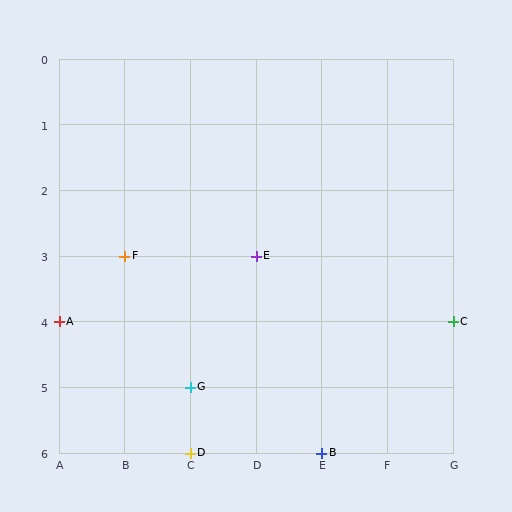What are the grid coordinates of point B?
Point B is at grid coordinates (E, 6).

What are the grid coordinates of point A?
Point A is at grid coordinates (A, 4).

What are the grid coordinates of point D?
Point D is at grid coordinates (C, 6).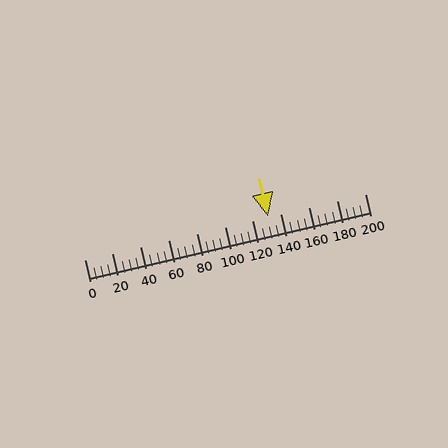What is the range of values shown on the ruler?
The ruler shows values from 0 to 200.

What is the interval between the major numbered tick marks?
The major tick marks are spaced 20 units apart.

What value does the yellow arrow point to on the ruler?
The yellow arrow points to approximately 131.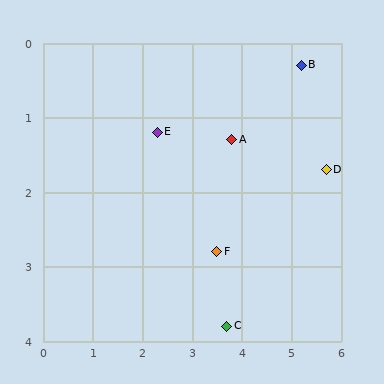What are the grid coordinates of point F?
Point F is at approximately (3.5, 2.8).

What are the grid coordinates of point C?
Point C is at approximately (3.7, 3.8).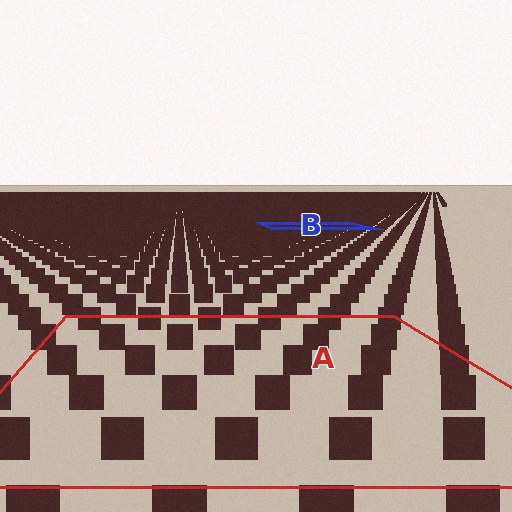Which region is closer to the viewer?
Region A is closer. The texture elements there are larger and more spread out.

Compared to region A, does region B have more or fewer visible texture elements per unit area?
Region B has more texture elements per unit area — they are packed more densely because it is farther away.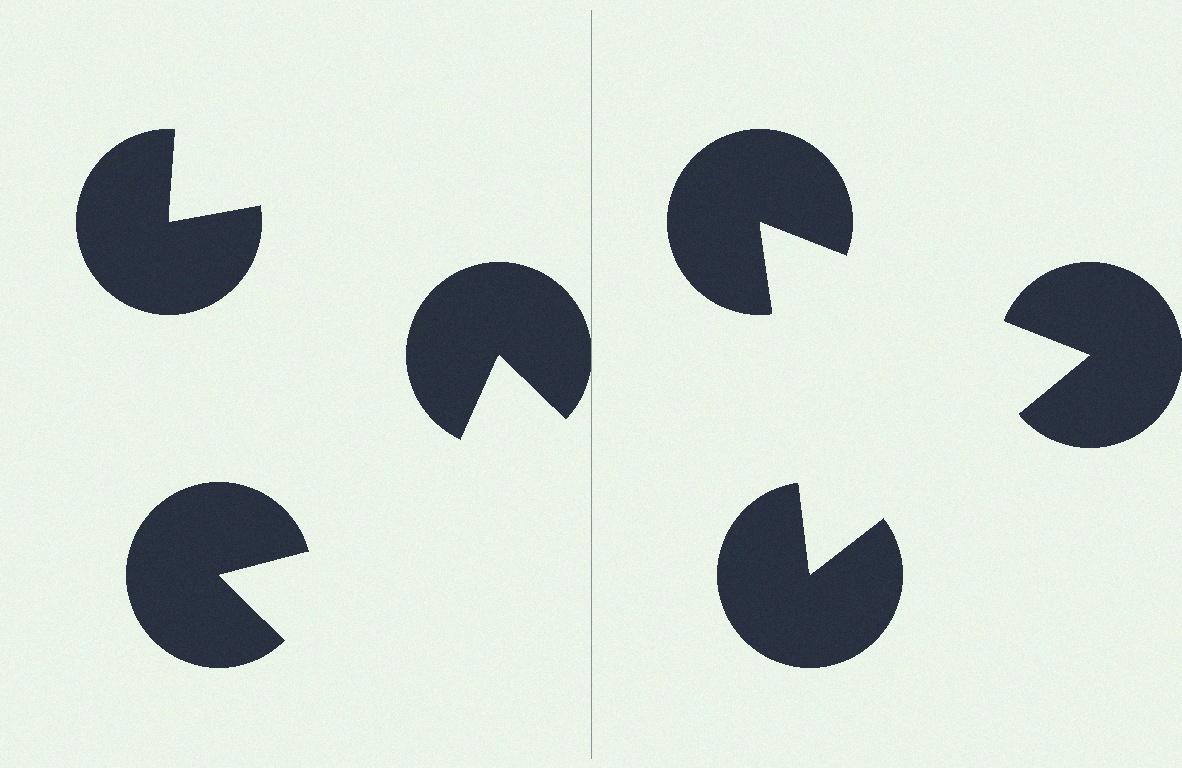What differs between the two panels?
The pac-man discs are positioned identically on both sides; only the wedge orientations differ. On the right they align to a triangle; on the left they are misaligned.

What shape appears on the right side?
An illusory triangle.